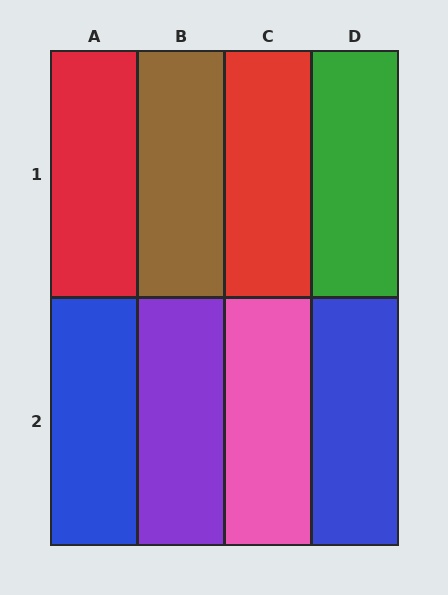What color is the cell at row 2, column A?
Blue.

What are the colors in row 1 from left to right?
Red, brown, red, green.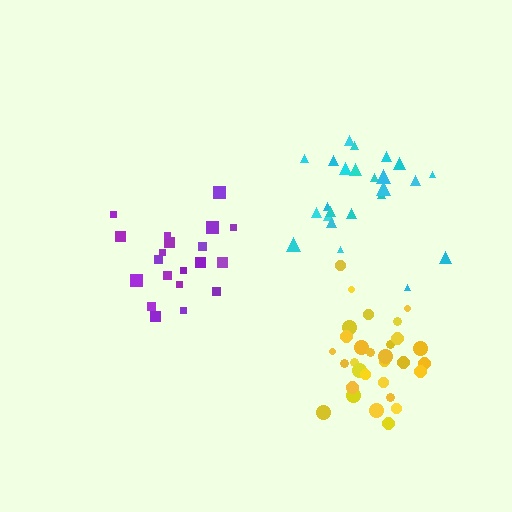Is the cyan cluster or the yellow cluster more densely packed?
Yellow.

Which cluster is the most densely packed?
Yellow.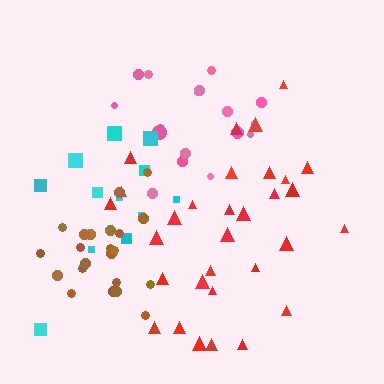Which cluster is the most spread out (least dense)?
Cyan.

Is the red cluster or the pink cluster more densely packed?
Pink.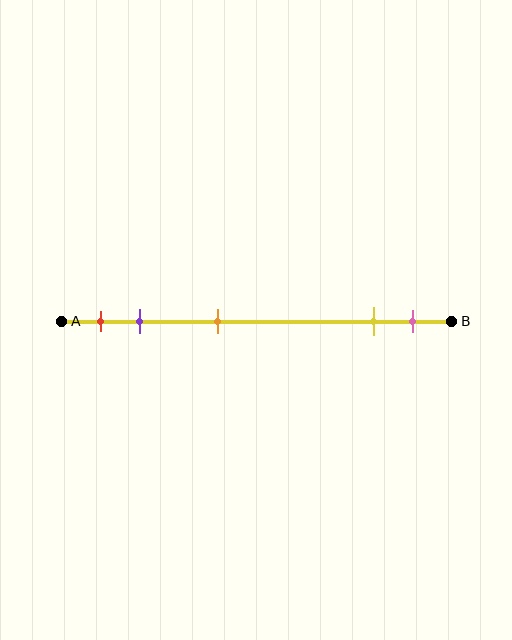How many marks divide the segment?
There are 5 marks dividing the segment.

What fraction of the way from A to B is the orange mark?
The orange mark is approximately 40% (0.4) of the way from A to B.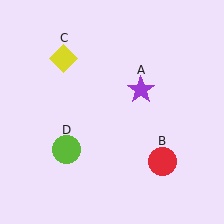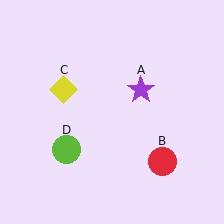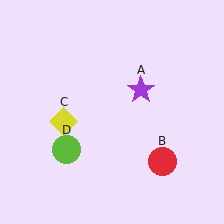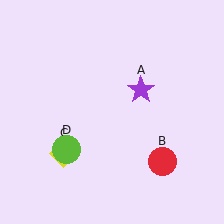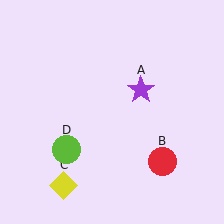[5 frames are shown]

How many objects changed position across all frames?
1 object changed position: yellow diamond (object C).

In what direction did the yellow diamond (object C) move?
The yellow diamond (object C) moved down.